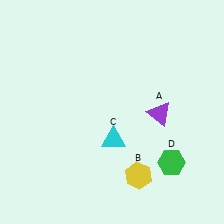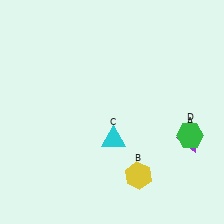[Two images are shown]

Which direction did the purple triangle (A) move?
The purple triangle (A) moved right.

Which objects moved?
The objects that moved are: the purple triangle (A), the green hexagon (D).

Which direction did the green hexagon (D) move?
The green hexagon (D) moved up.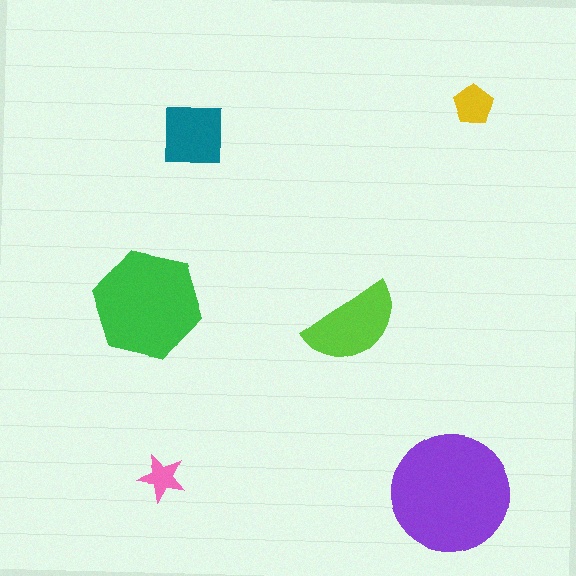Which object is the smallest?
The pink star.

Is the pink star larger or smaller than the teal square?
Smaller.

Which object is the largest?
The purple circle.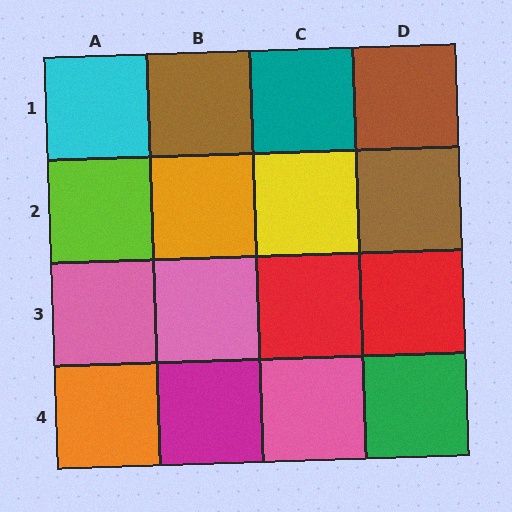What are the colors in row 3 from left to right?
Pink, pink, red, red.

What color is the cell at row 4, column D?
Green.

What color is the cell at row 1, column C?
Teal.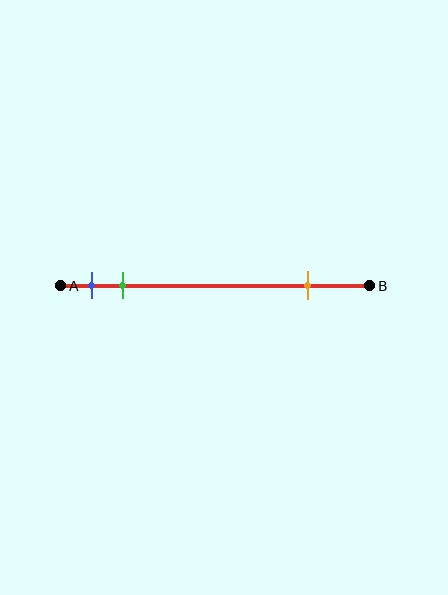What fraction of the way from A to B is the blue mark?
The blue mark is approximately 10% (0.1) of the way from A to B.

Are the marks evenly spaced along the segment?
No, the marks are not evenly spaced.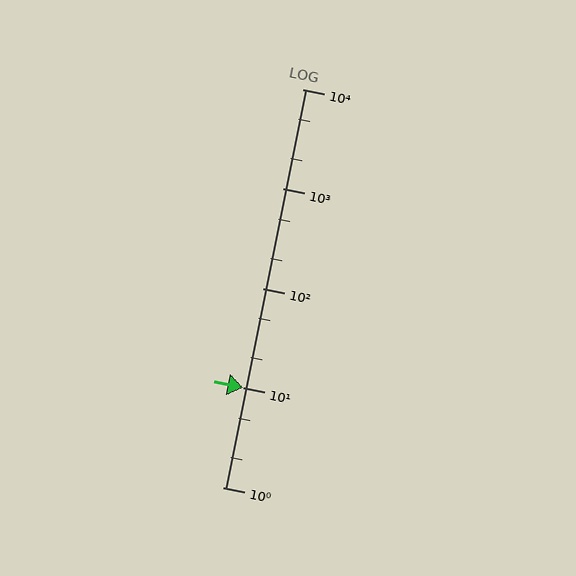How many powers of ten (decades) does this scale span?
The scale spans 4 decades, from 1 to 10000.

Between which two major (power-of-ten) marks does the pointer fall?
The pointer is between 10 and 100.